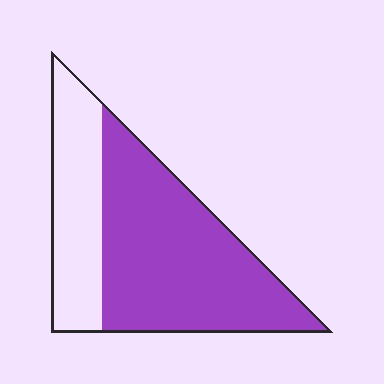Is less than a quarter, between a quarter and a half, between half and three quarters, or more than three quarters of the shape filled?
Between half and three quarters.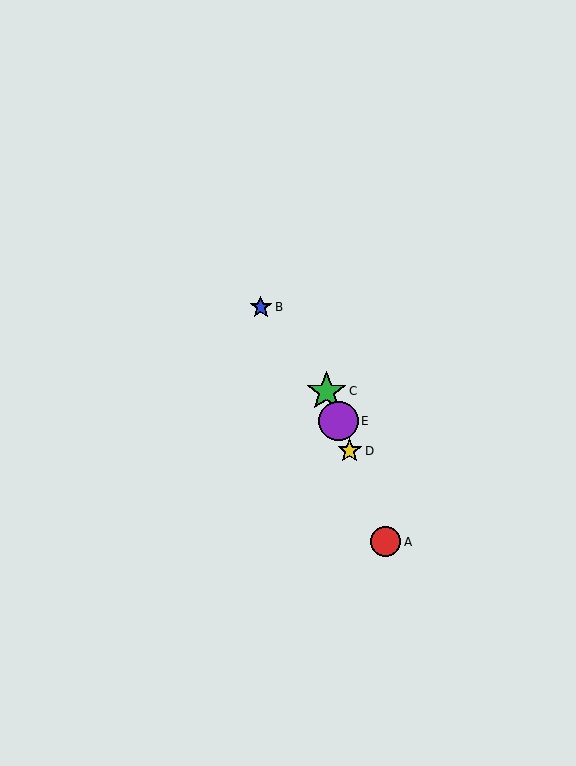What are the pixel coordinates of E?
Object E is at (338, 421).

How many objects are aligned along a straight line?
4 objects (A, C, D, E) are aligned along a straight line.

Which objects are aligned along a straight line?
Objects A, C, D, E are aligned along a straight line.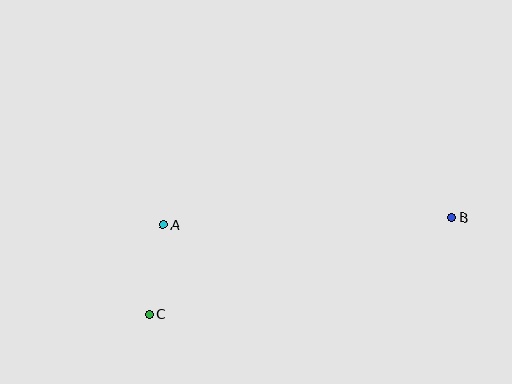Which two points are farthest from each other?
Points B and C are farthest from each other.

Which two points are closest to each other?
Points A and C are closest to each other.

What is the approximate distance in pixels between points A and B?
The distance between A and B is approximately 289 pixels.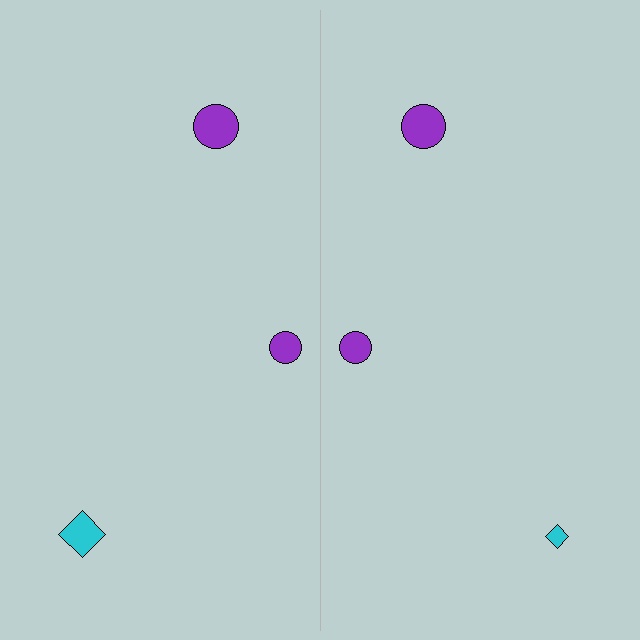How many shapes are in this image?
There are 6 shapes in this image.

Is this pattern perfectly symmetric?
No, the pattern is not perfectly symmetric. The cyan diamond on the right side has a different size than its mirror counterpart.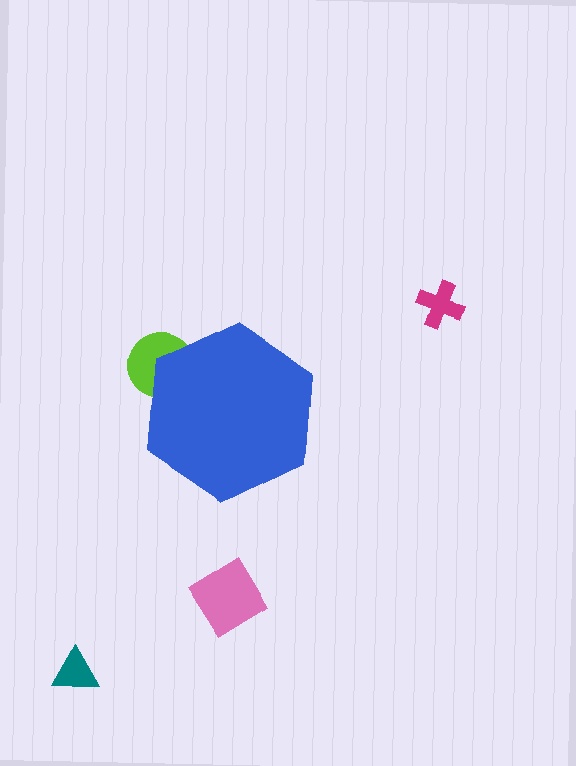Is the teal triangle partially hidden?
No, the teal triangle is fully visible.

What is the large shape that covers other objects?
A blue hexagon.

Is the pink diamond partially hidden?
No, the pink diamond is fully visible.